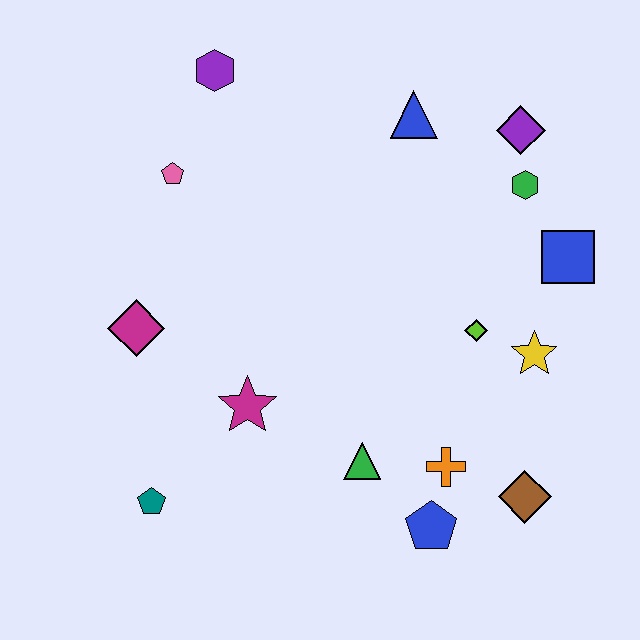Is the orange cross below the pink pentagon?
Yes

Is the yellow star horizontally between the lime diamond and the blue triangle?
No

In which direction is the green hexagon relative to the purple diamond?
The green hexagon is below the purple diamond.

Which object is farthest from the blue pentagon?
The purple hexagon is farthest from the blue pentagon.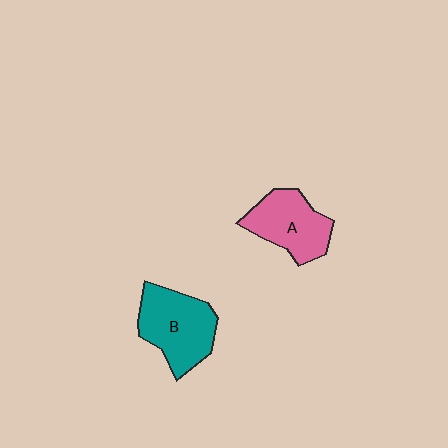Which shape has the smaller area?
Shape A (pink).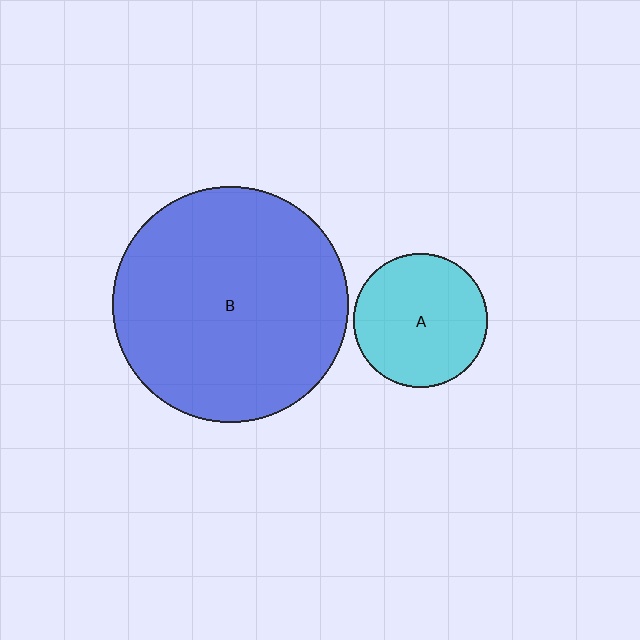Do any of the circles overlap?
No, none of the circles overlap.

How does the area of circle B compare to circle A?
Approximately 3.1 times.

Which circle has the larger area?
Circle B (blue).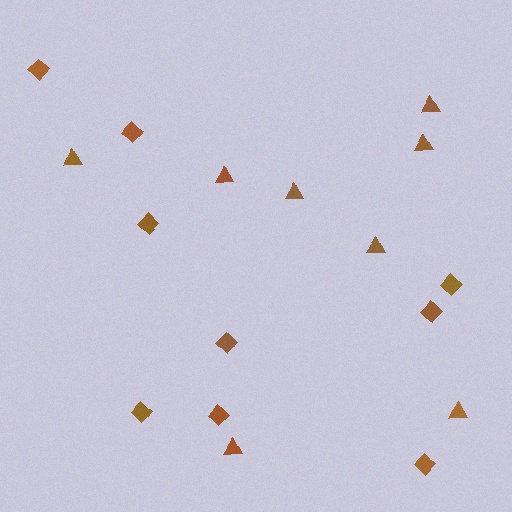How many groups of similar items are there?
There are 2 groups: one group of diamonds (9) and one group of triangles (8).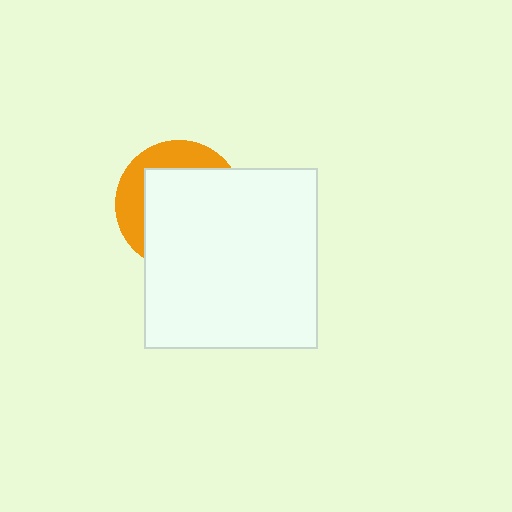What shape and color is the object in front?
The object in front is a white rectangle.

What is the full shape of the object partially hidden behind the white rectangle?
The partially hidden object is an orange circle.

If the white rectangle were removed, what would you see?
You would see the complete orange circle.